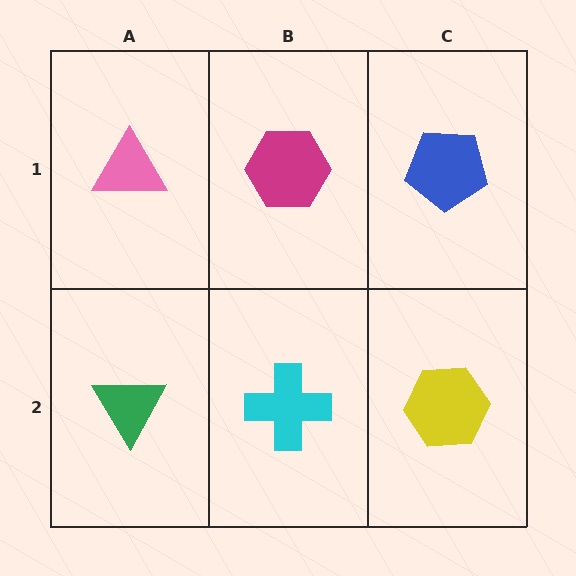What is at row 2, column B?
A cyan cross.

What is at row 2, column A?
A green triangle.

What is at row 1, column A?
A pink triangle.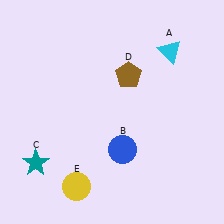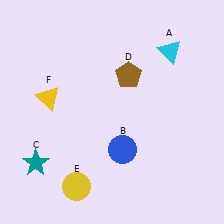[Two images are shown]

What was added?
A yellow triangle (F) was added in Image 2.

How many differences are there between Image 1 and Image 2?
There is 1 difference between the two images.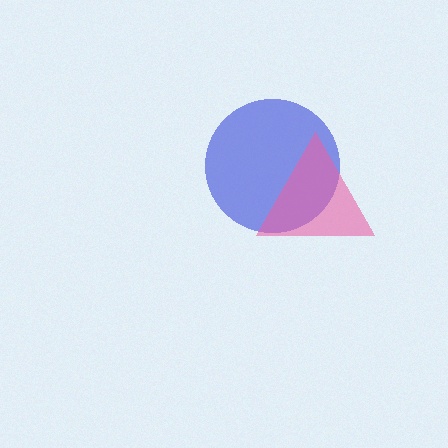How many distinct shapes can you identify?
There are 2 distinct shapes: a blue circle, a pink triangle.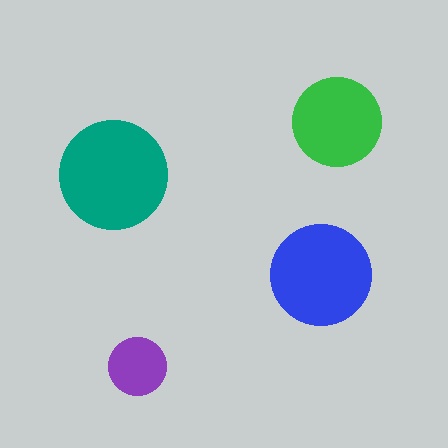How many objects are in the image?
There are 4 objects in the image.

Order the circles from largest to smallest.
the teal one, the blue one, the green one, the purple one.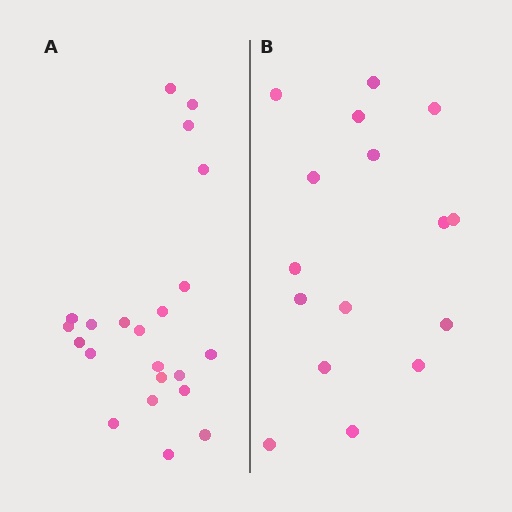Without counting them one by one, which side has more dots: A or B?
Region A (the left region) has more dots.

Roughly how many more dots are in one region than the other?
Region A has about 6 more dots than region B.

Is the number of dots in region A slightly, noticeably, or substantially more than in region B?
Region A has noticeably more, but not dramatically so. The ratio is roughly 1.4 to 1.